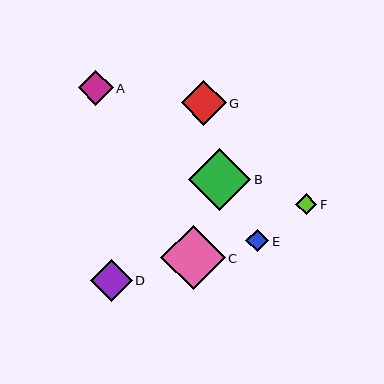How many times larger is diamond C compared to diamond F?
Diamond C is approximately 3.1 times the size of diamond F.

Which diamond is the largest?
Diamond C is the largest with a size of approximately 64 pixels.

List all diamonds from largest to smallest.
From largest to smallest: C, B, G, D, A, E, F.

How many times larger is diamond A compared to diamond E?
Diamond A is approximately 1.5 times the size of diamond E.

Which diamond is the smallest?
Diamond F is the smallest with a size of approximately 21 pixels.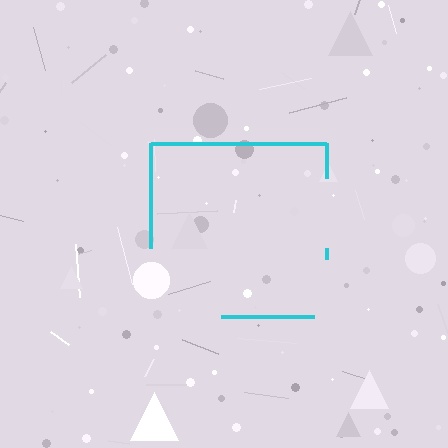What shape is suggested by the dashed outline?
The dashed outline suggests a square.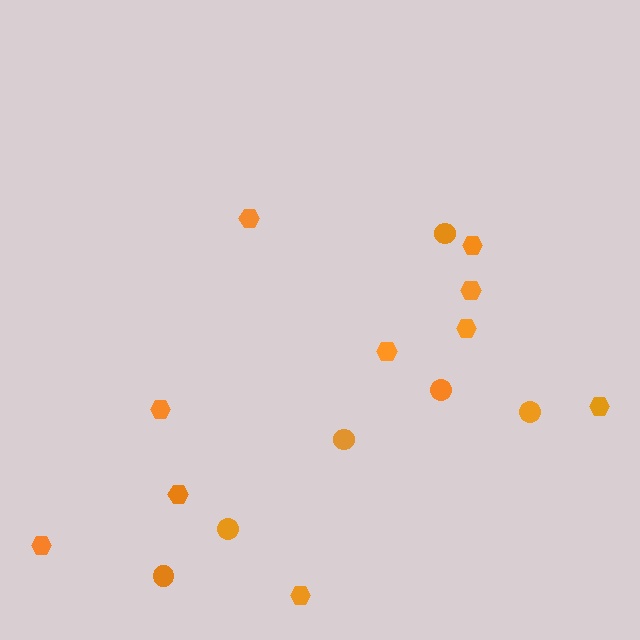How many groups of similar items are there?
There are 2 groups: one group of hexagons (10) and one group of circles (6).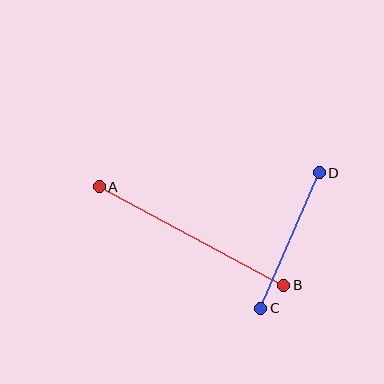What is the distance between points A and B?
The distance is approximately 209 pixels.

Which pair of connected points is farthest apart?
Points A and B are farthest apart.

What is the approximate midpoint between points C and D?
The midpoint is at approximately (290, 240) pixels.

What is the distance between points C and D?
The distance is approximately 148 pixels.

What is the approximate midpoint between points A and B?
The midpoint is at approximately (191, 236) pixels.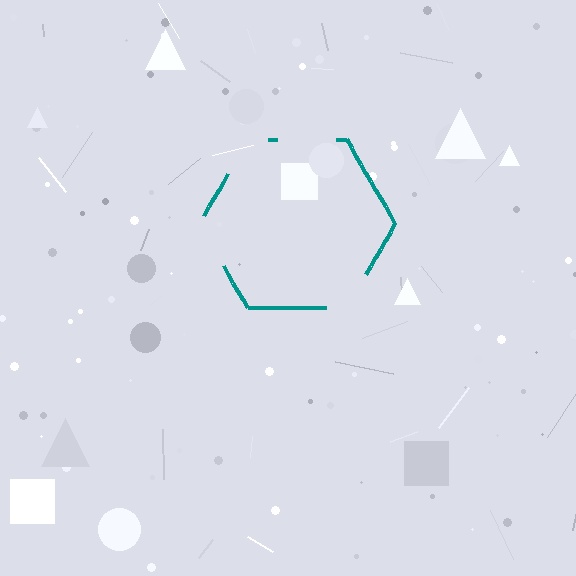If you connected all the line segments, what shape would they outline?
They would outline a hexagon.